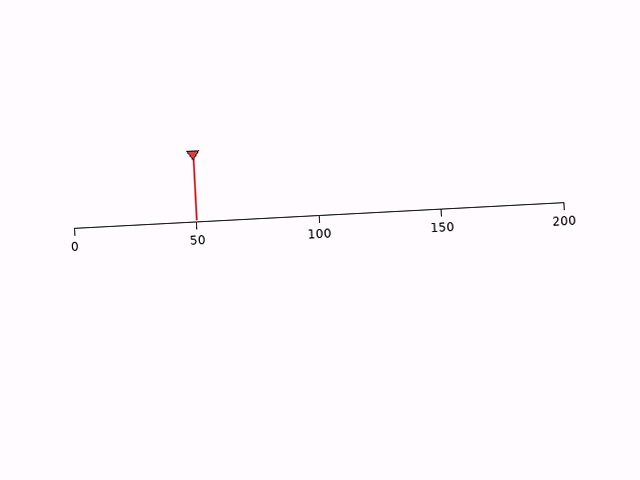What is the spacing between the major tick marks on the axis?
The major ticks are spaced 50 apart.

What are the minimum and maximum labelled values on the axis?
The axis runs from 0 to 200.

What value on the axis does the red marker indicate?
The marker indicates approximately 50.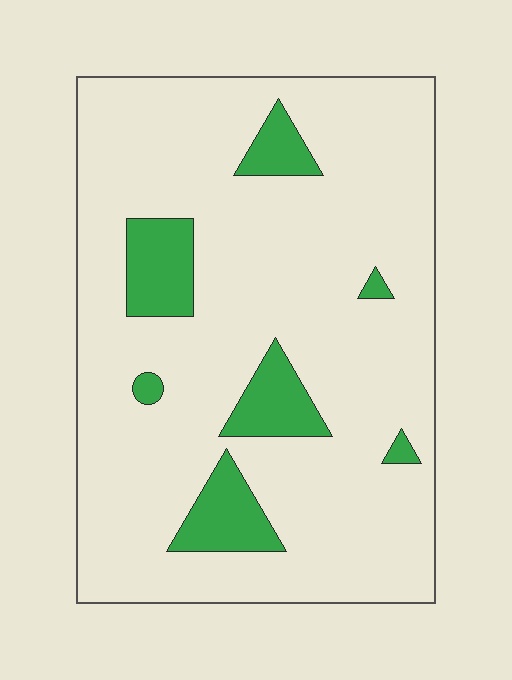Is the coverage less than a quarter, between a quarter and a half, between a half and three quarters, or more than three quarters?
Less than a quarter.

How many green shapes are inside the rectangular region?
7.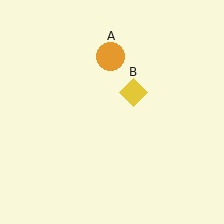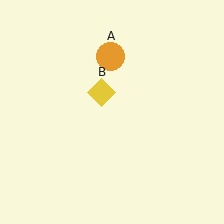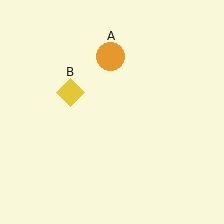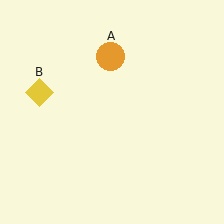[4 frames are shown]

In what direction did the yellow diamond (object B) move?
The yellow diamond (object B) moved left.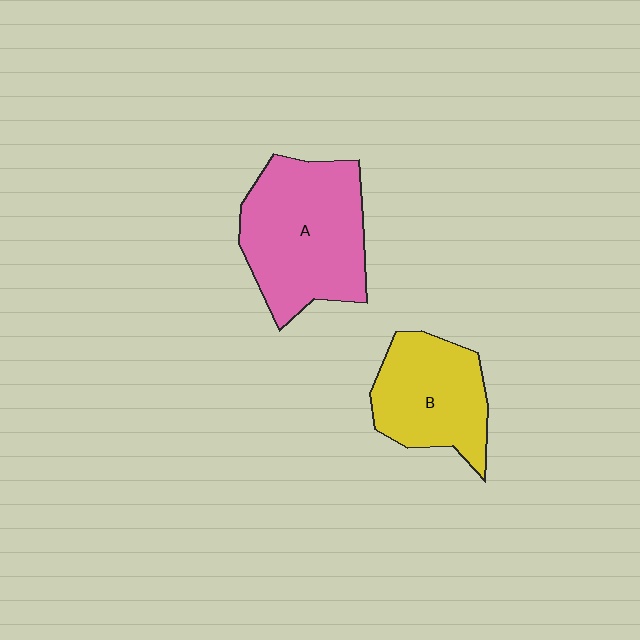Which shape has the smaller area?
Shape B (yellow).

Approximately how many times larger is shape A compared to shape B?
Approximately 1.4 times.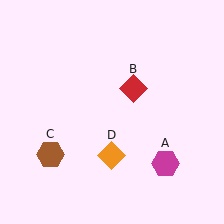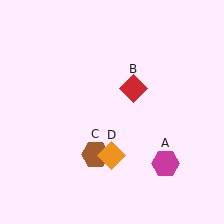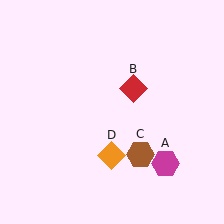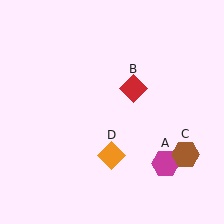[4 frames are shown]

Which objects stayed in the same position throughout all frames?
Magenta hexagon (object A) and red diamond (object B) and orange diamond (object D) remained stationary.